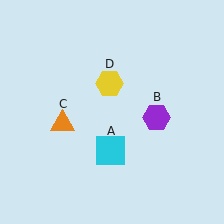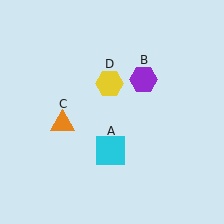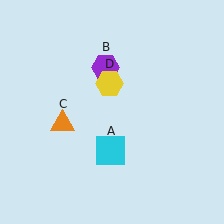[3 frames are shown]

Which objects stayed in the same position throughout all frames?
Cyan square (object A) and orange triangle (object C) and yellow hexagon (object D) remained stationary.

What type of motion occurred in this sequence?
The purple hexagon (object B) rotated counterclockwise around the center of the scene.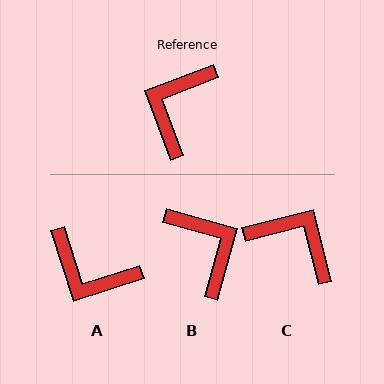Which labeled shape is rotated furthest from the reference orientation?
B, about 126 degrees away.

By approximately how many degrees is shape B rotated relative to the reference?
Approximately 126 degrees clockwise.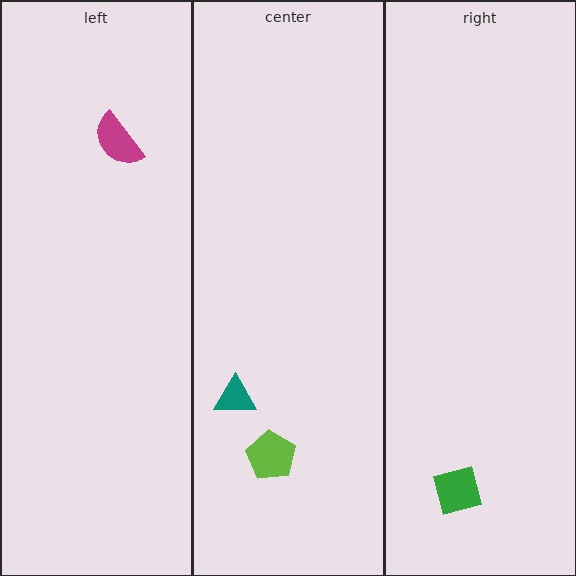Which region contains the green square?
The right region.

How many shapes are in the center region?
2.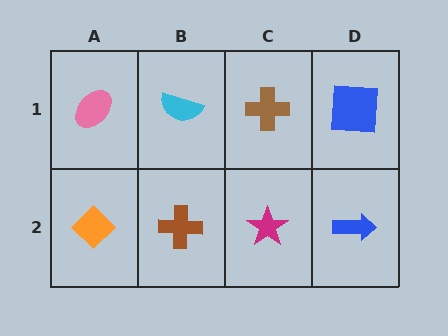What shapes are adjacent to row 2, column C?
A brown cross (row 1, column C), a brown cross (row 2, column B), a blue arrow (row 2, column D).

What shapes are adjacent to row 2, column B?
A cyan semicircle (row 1, column B), an orange diamond (row 2, column A), a magenta star (row 2, column C).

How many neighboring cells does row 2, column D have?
2.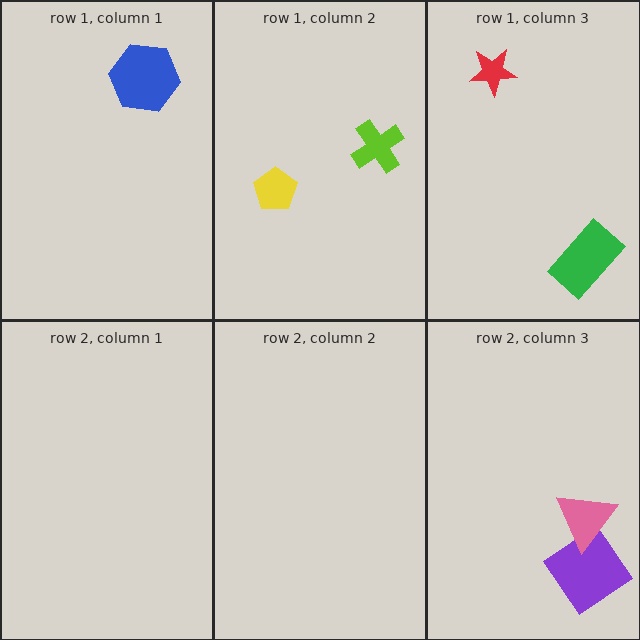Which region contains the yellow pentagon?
The row 1, column 2 region.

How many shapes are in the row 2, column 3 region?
2.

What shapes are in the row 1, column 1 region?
The blue hexagon.